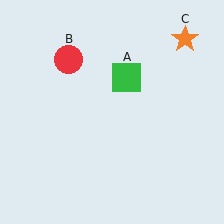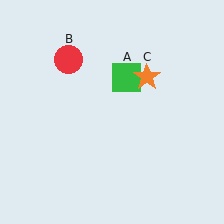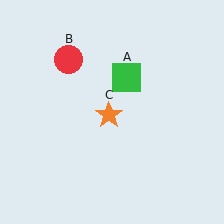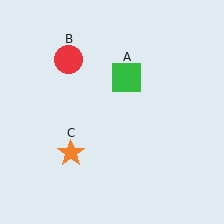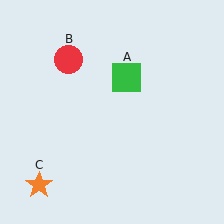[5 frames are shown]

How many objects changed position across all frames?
1 object changed position: orange star (object C).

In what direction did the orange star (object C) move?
The orange star (object C) moved down and to the left.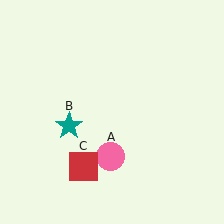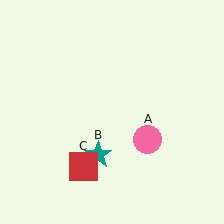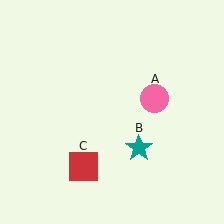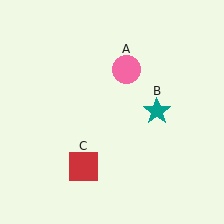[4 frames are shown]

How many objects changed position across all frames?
2 objects changed position: pink circle (object A), teal star (object B).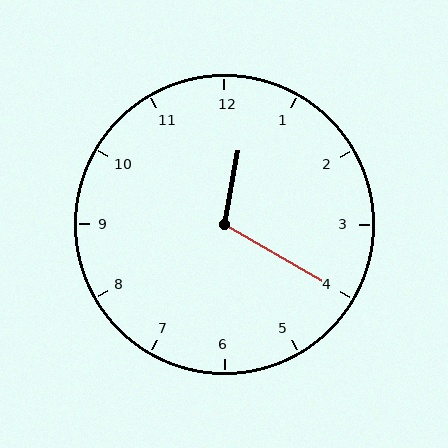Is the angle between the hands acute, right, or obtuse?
It is obtuse.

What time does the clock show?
12:20.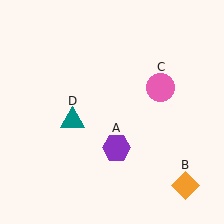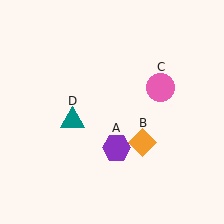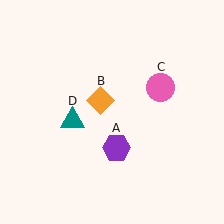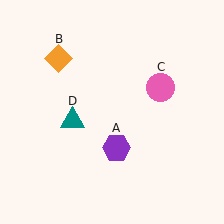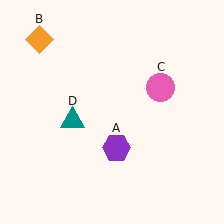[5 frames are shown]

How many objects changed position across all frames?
1 object changed position: orange diamond (object B).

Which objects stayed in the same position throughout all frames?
Purple hexagon (object A) and pink circle (object C) and teal triangle (object D) remained stationary.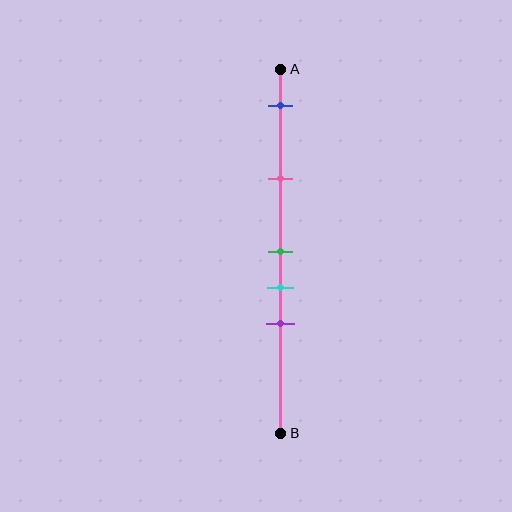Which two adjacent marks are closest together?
The green and cyan marks are the closest adjacent pair.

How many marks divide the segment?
There are 5 marks dividing the segment.